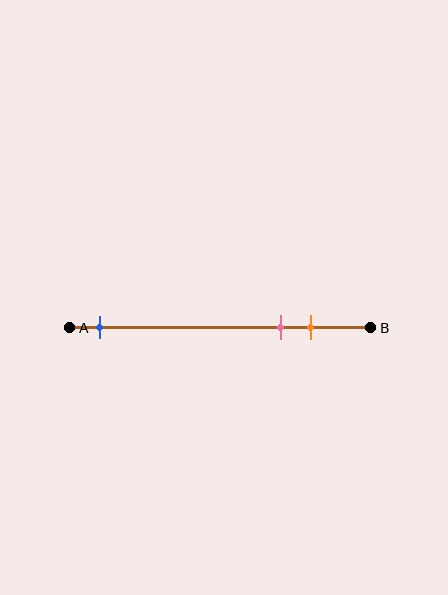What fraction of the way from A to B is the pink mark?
The pink mark is approximately 70% (0.7) of the way from A to B.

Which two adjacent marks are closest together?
The pink and orange marks are the closest adjacent pair.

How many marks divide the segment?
There are 3 marks dividing the segment.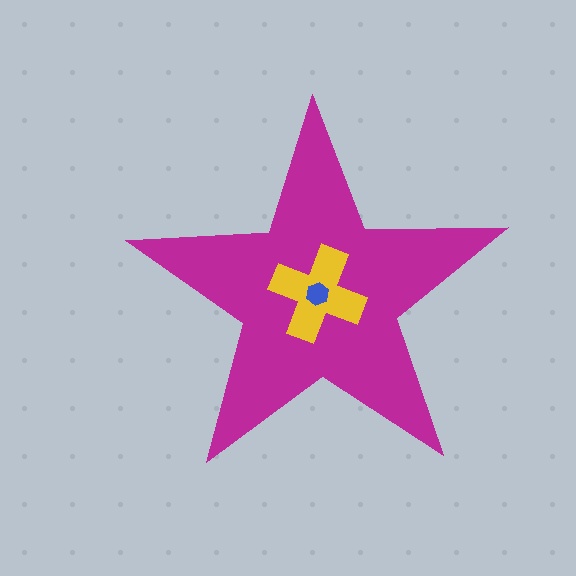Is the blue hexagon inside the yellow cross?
Yes.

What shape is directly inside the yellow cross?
The blue hexagon.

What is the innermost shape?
The blue hexagon.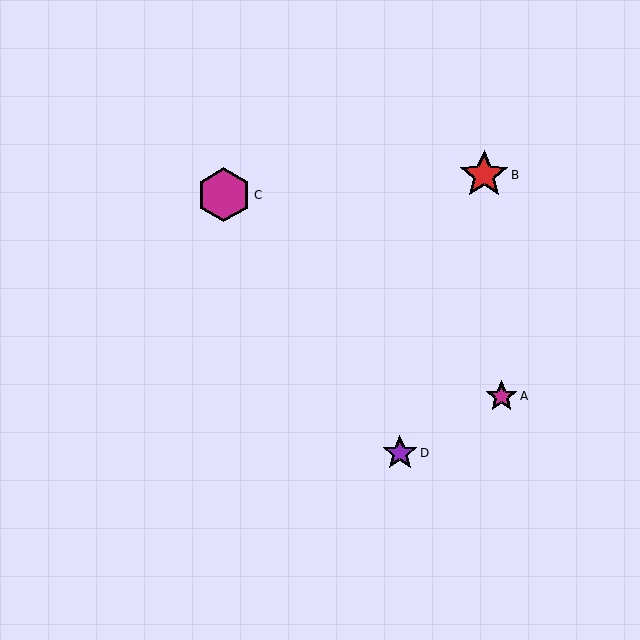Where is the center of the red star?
The center of the red star is at (484, 175).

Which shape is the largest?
The magenta hexagon (labeled C) is the largest.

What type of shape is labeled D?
Shape D is a purple star.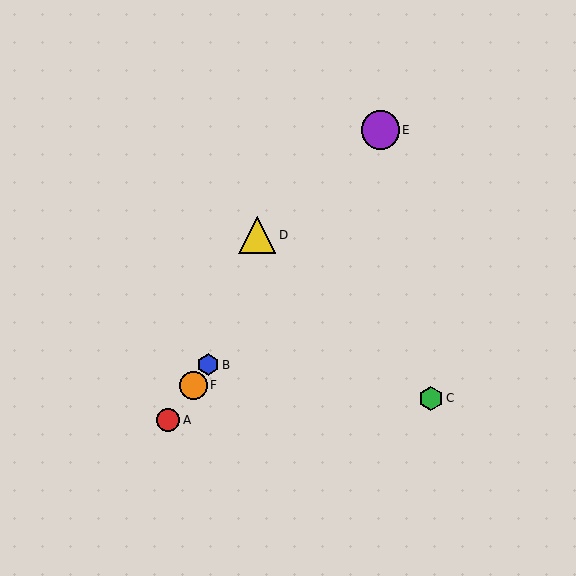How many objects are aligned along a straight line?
4 objects (A, B, E, F) are aligned along a straight line.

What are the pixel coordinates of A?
Object A is at (168, 420).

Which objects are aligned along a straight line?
Objects A, B, E, F are aligned along a straight line.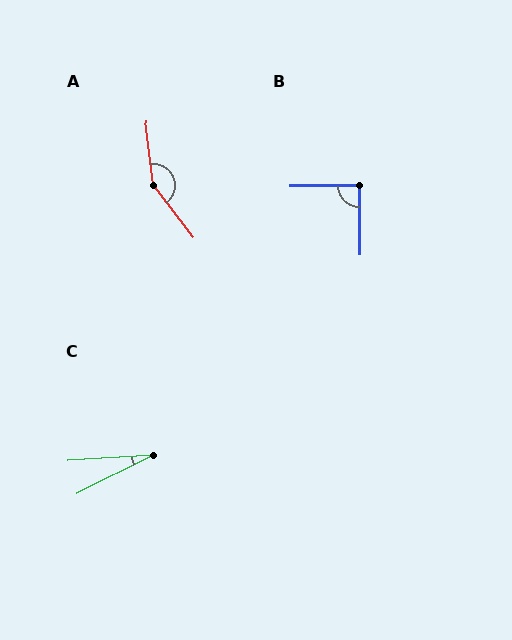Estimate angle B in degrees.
Approximately 90 degrees.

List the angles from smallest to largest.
C (23°), B (90°), A (149°).